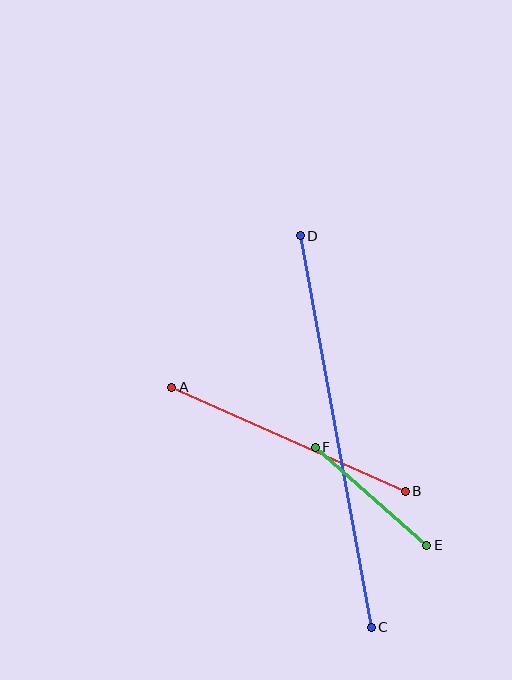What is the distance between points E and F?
The distance is approximately 148 pixels.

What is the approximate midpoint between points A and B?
The midpoint is at approximately (289, 439) pixels.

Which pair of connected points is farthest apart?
Points C and D are farthest apart.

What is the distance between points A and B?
The distance is approximately 256 pixels.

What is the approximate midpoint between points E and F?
The midpoint is at approximately (371, 496) pixels.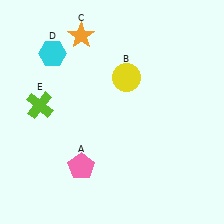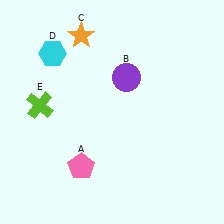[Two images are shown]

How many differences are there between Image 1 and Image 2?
There is 1 difference between the two images.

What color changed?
The circle (B) changed from yellow in Image 1 to purple in Image 2.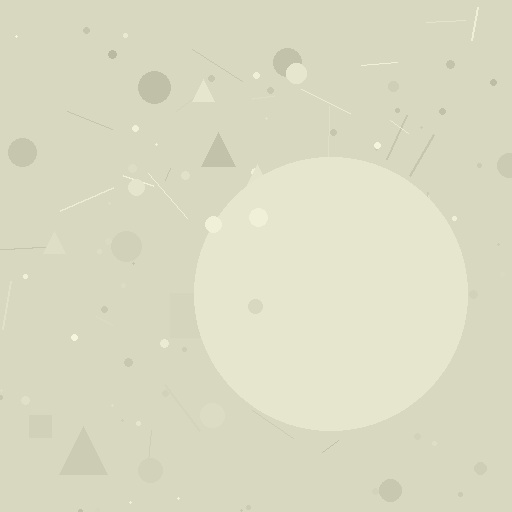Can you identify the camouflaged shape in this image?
The camouflaged shape is a circle.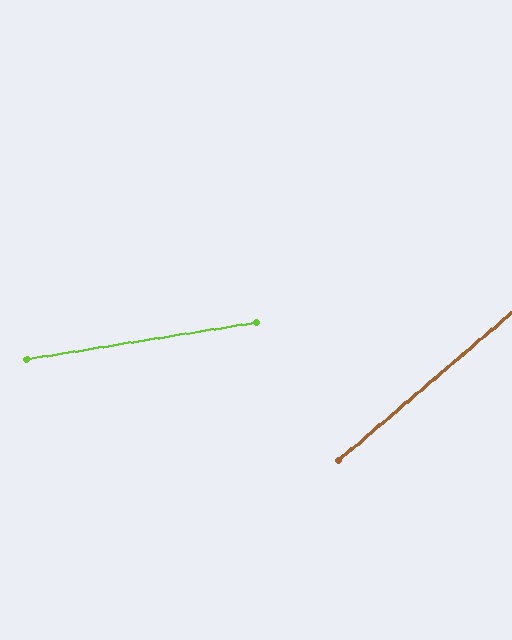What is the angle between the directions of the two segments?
Approximately 32 degrees.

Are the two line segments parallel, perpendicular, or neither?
Neither parallel nor perpendicular — they differ by about 32°.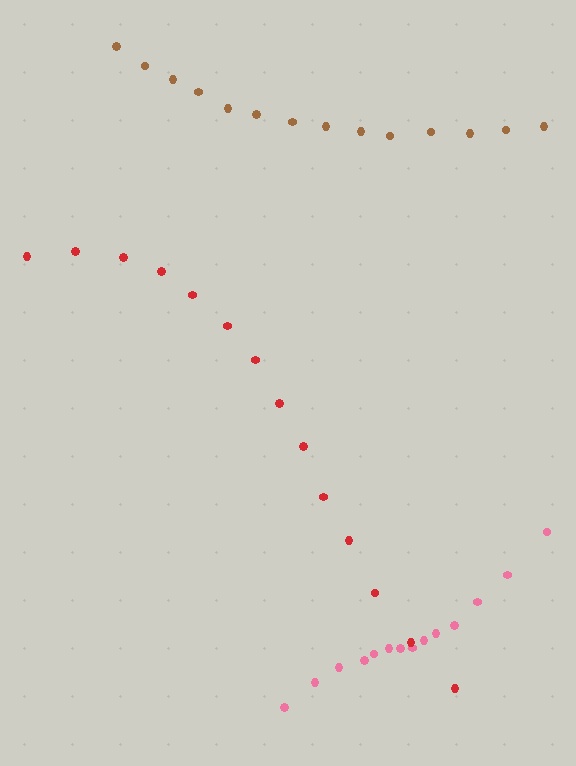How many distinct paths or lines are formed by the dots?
There are 3 distinct paths.